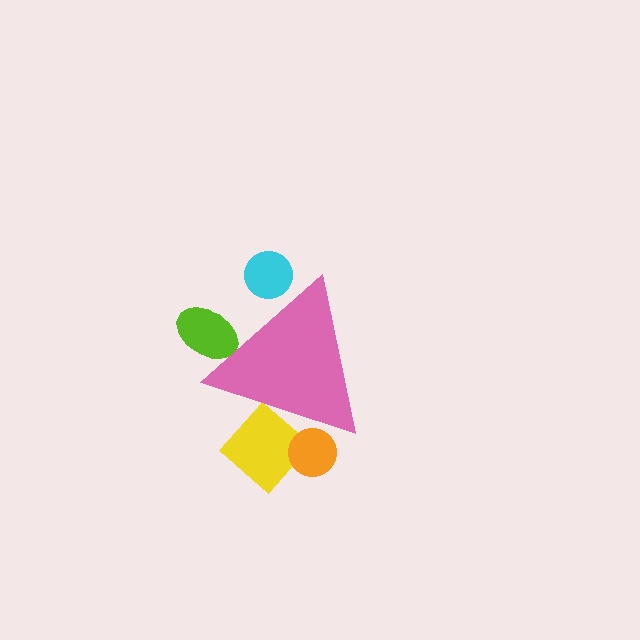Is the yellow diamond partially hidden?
Yes, the yellow diamond is partially hidden behind the pink triangle.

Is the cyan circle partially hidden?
Yes, the cyan circle is partially hidden behind the pink triangle.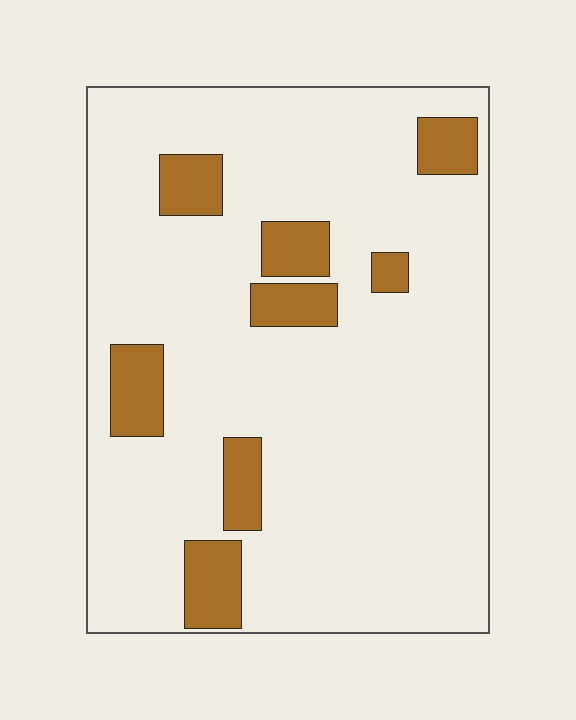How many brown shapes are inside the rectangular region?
8.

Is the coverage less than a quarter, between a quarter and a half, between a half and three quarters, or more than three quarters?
Less than a quarter.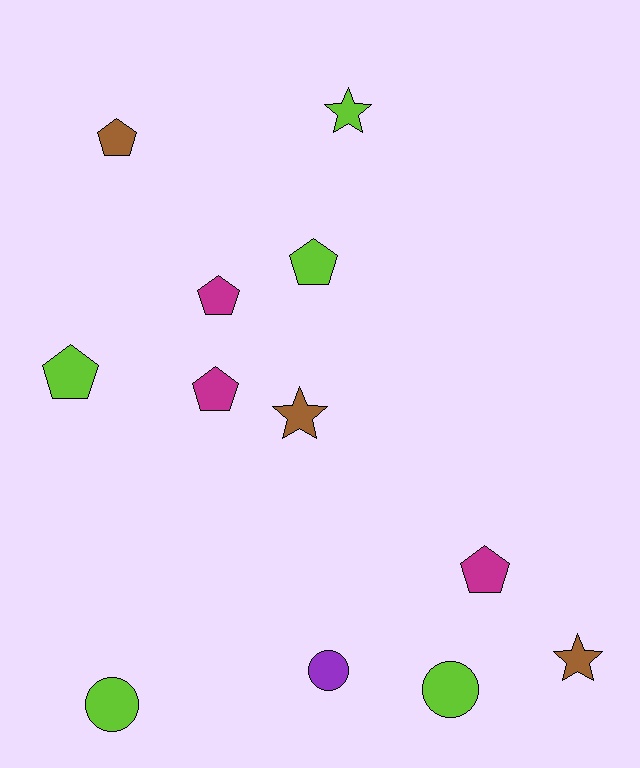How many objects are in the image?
There are 12 objects.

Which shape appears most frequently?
Pentagon, with 6 objects.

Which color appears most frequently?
Lime, with 5 objects.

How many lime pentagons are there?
There are 2 lime pentagons.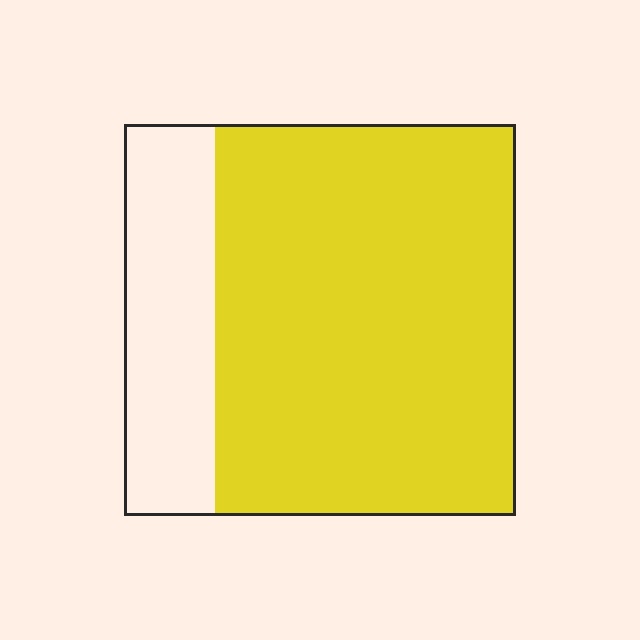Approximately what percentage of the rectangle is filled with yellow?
Approximately 75%.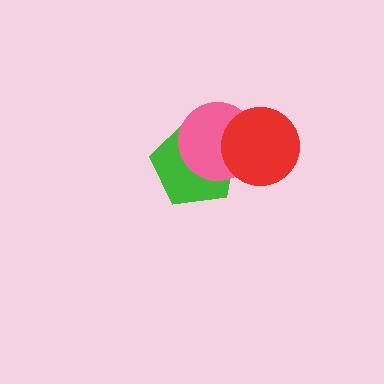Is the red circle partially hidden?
No, no other shape covers it.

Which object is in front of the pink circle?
The red circle is in front of the pink circle.